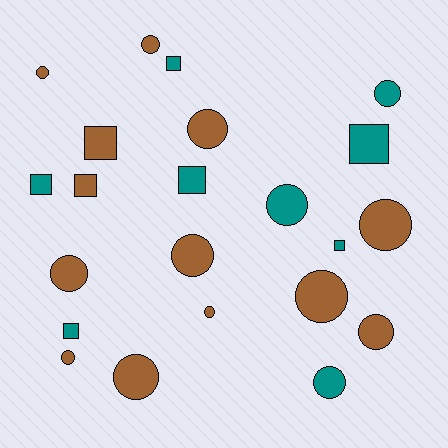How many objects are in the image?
There are 22 objects.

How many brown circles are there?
There are 11 brown circles.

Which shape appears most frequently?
Circle, with 14 objects.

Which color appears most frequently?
Brown, with 13 objects.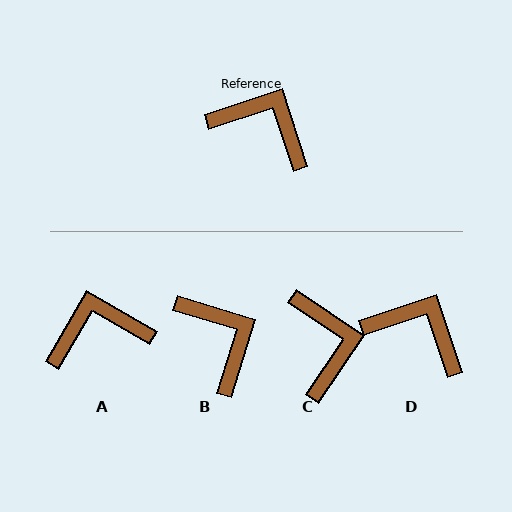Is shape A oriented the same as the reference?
No, it is off by about 42 degrees.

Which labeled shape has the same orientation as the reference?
D.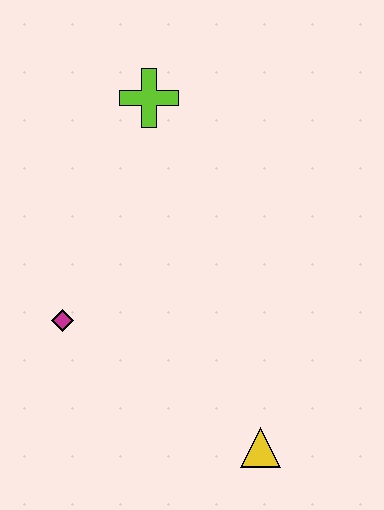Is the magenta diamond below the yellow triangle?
No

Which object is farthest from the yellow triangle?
The lime cross is farthest from the yellow triangle.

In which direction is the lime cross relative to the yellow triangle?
The lime cross is above the yellow triangle.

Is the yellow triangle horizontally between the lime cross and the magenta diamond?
No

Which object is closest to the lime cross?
The magenta diamond is closest to the lime cross.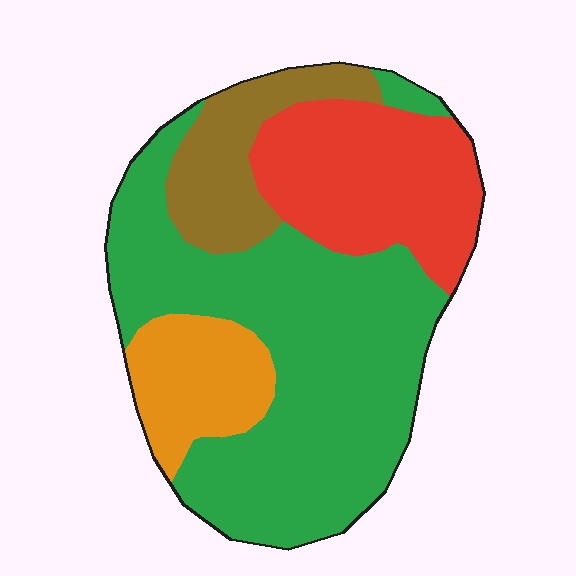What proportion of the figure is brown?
Brown takes up about one eighth (1/8) of the figure.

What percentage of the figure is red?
Red takes up about one quarter (1/4) of the figure.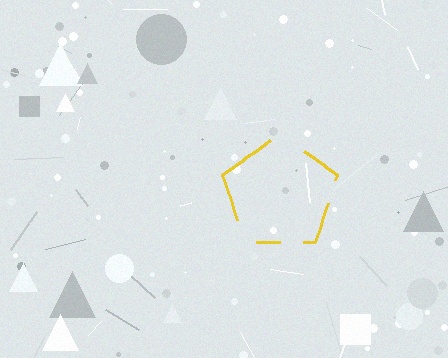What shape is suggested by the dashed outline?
The dashed outline suggests a pentagon.